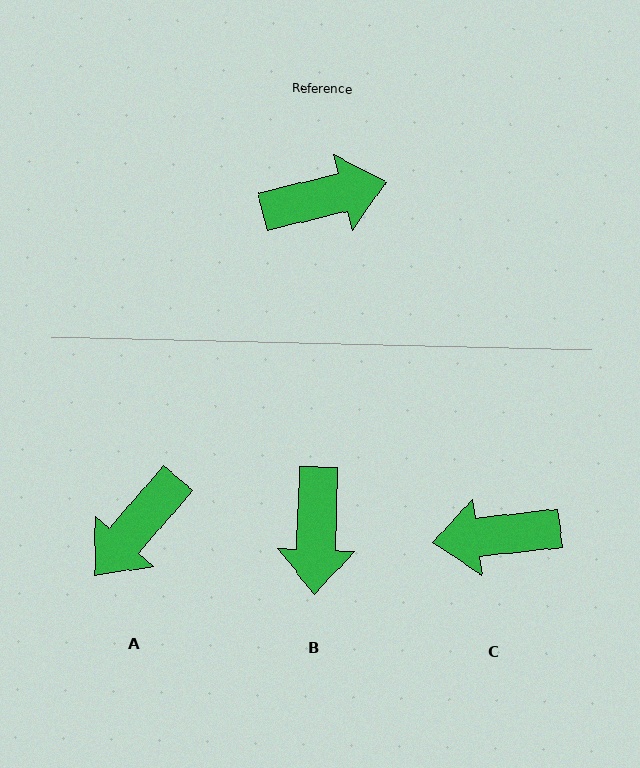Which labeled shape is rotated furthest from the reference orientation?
C, about 173 degrees away.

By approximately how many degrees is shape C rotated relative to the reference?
Approximately 173 degrees counter-clockwise.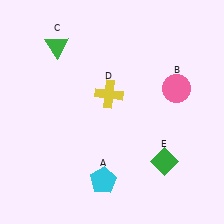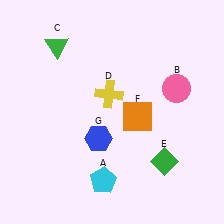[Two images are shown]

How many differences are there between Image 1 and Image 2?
There are 2 differences between the two images.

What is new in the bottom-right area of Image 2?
An orange square (F) was added in the bottom-right area of Image 2.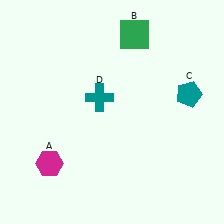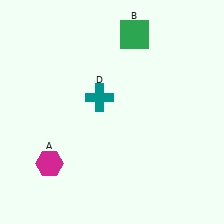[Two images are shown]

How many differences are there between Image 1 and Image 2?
There is 1 difference between the two images.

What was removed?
The teal pentagon (C) was removed in Image 2.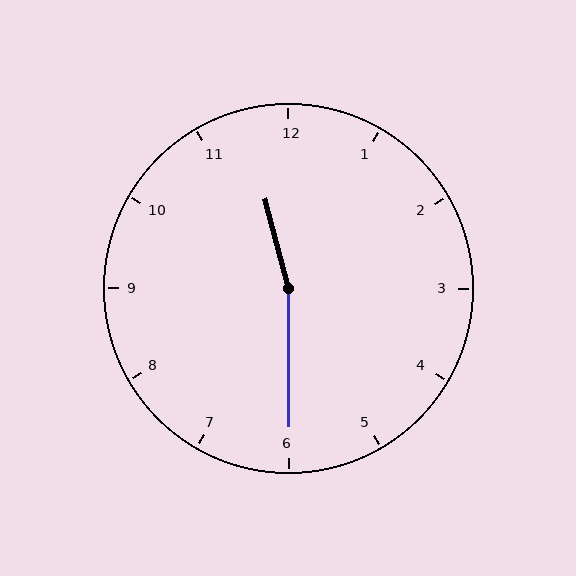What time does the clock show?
11:30.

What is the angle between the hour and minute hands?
Approximately 165 degrees.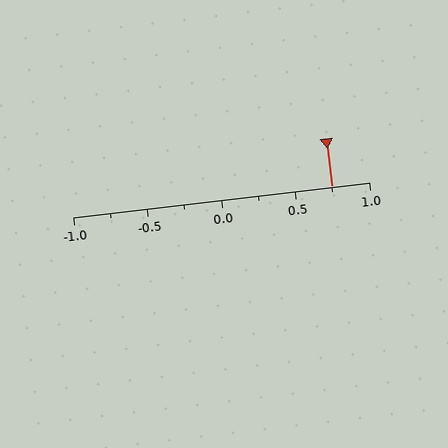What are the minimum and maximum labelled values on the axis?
The axis runs from -1.0 to 1.0.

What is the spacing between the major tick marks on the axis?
The major ticks are spaced 0.5 apart.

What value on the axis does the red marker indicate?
The marker indicates approximately 0.75.